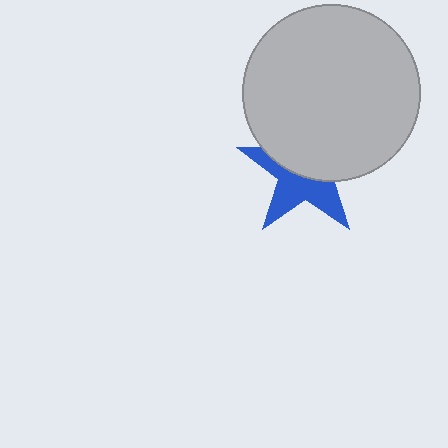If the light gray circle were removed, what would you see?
You would see the complete blue star.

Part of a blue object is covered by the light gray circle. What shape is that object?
It is a star.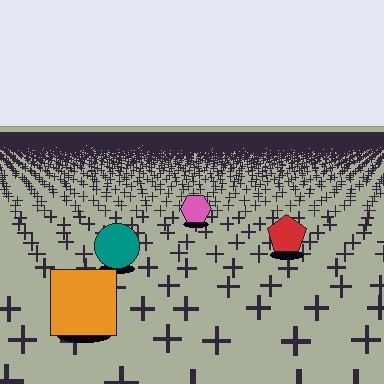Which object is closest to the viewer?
The orange square is closest. The texture marks near it are larger and more spread out.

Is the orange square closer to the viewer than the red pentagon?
Yes. The orange square is closer — you can tell from the texture gradient: the ground texture is coarser near it.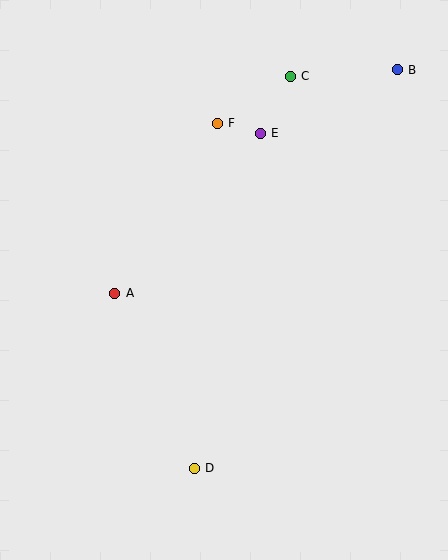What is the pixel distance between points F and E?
The distance between F and E is 44 pixels.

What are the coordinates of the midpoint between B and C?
The midpoint between B and C is at (344, 73).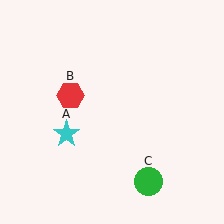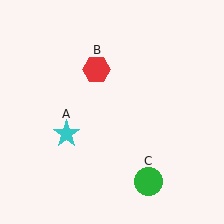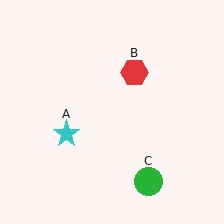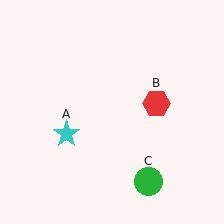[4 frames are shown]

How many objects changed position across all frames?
1 object changed position: red hexagon (object B).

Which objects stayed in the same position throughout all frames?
Cyan star (object A) and green circle (object C) remained stationary.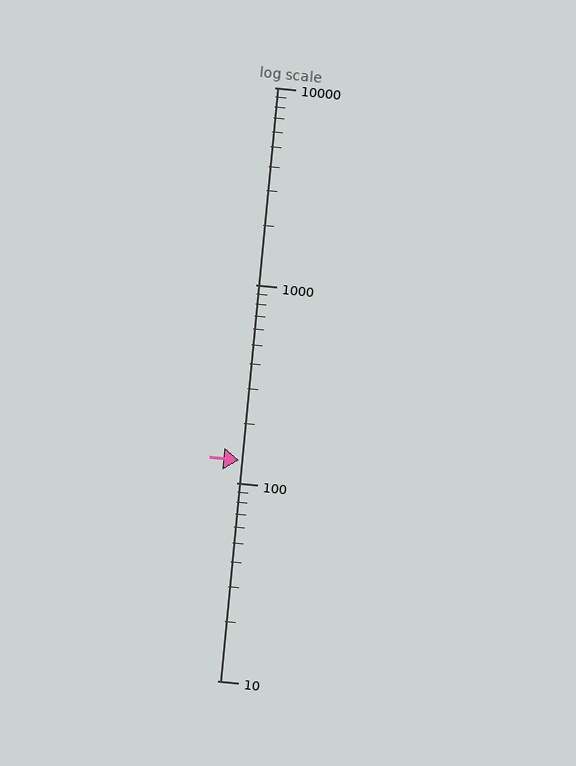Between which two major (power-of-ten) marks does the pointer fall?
The pointer is between 100 and 1000.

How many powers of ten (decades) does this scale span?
The scale spans 3 decades, from 10 to 10000.